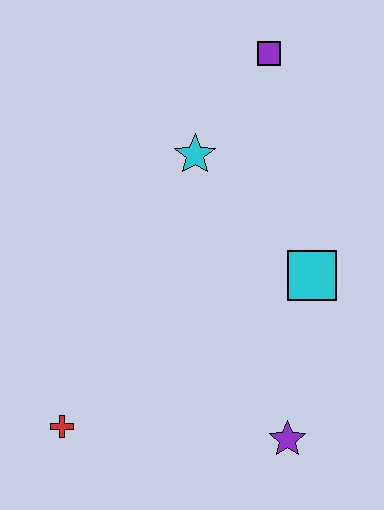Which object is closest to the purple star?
The cyan square is closest to the purple star.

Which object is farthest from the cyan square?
The red cross is farthest from the cyan square.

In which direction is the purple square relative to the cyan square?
The purple square is above the cyan square.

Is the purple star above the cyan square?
No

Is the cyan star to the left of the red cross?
No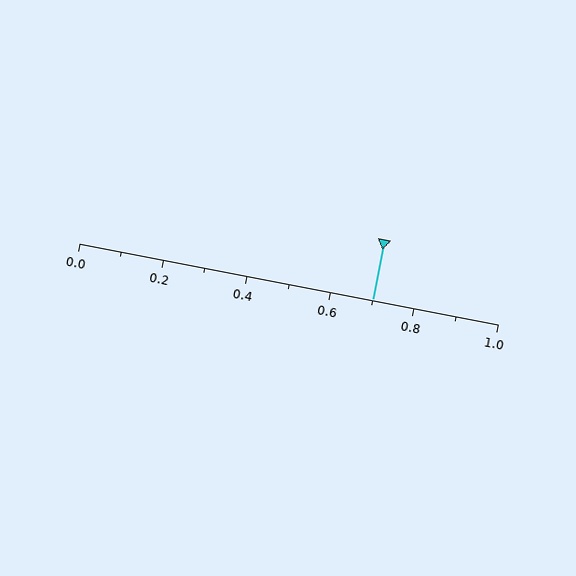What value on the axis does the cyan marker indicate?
The marker indicates approximately 0.7.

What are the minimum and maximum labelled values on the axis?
The axis runs from 0.0 to 1.0.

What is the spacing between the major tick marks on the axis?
The major ticks are spaced 0.2 apart.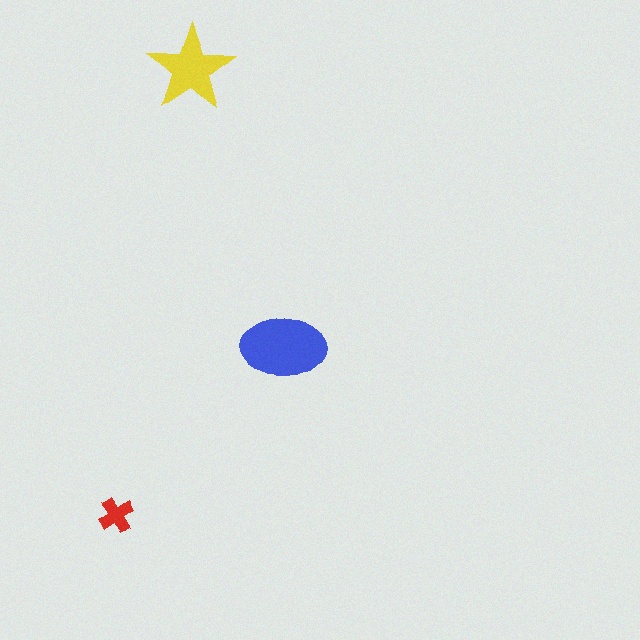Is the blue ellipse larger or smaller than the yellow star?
Larger.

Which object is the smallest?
The red cross.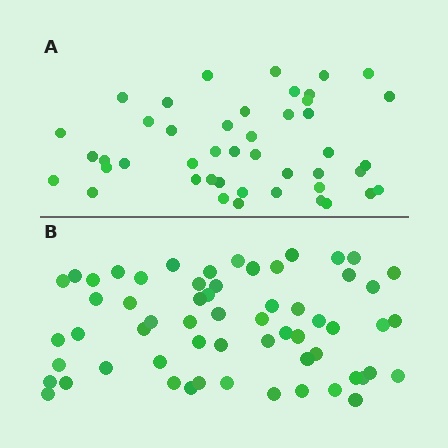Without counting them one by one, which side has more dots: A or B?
Region B (the bottom region) has more dots.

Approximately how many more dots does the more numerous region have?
Region B has approximately 15 more dots than region A.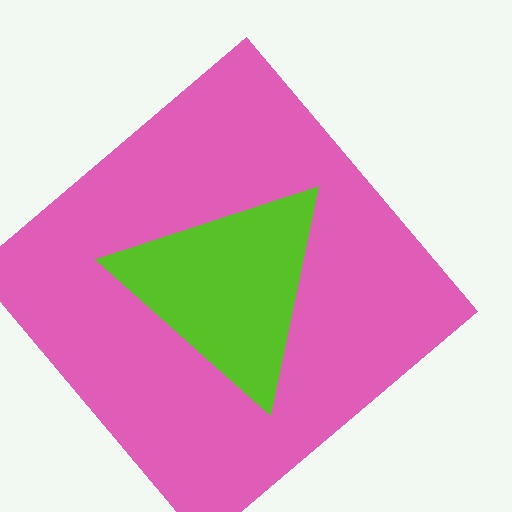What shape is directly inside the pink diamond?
The lime triangle.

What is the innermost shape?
The lime triangle.